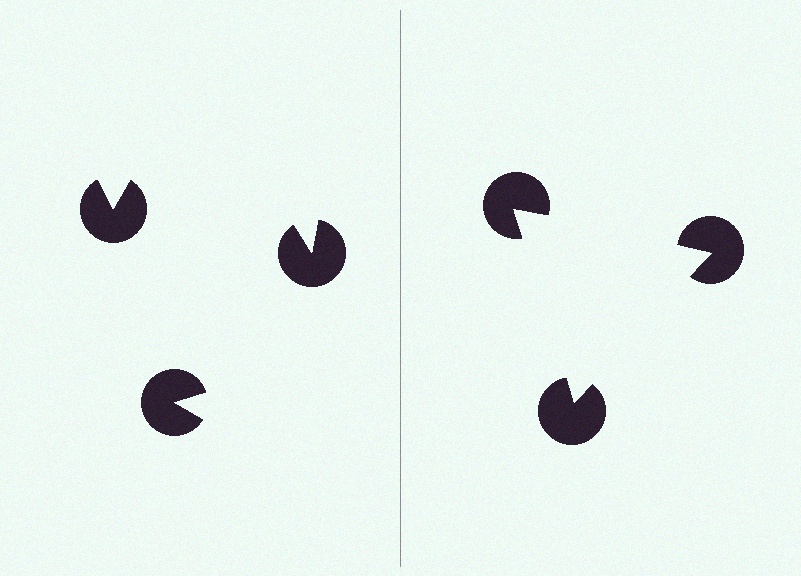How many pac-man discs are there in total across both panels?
6 — 3 on each side.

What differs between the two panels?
The pac-man discs are positioned identically on both sides; only the wedge orientations differ. On the right they align to a triangle; on the left they are misaligned.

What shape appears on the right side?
An illusory triangle.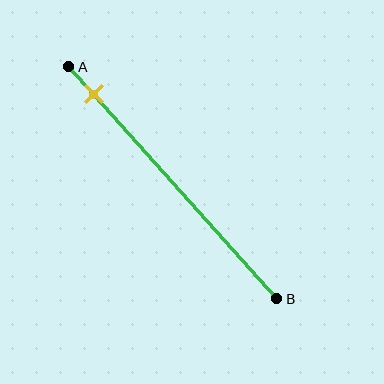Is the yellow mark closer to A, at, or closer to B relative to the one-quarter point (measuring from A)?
The yellow mark is closer to point A than the one-quarter point of segment AB.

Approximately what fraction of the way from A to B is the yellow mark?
The yellow mark is approximately 10% of the way from A to B.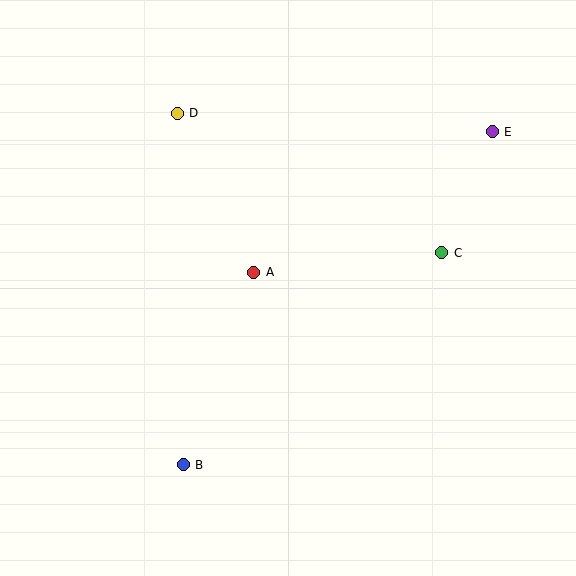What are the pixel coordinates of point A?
Point A is at (254, 272).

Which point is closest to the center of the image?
Point A at (254, 272) is closest to the center.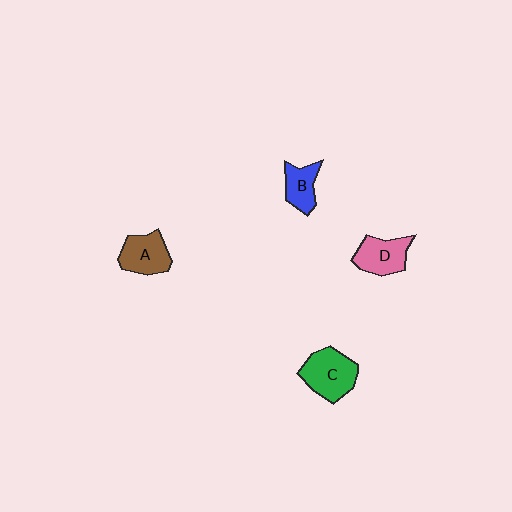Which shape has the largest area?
Shape C (green).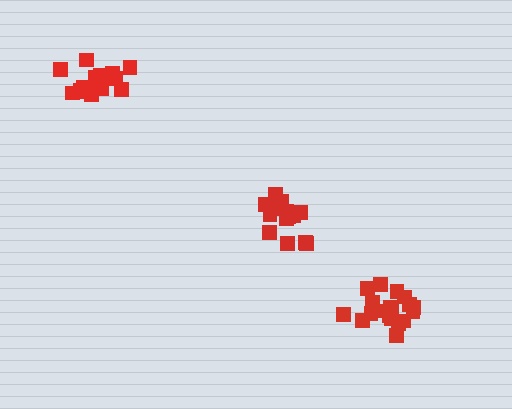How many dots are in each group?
Group 1: 15 dots, Group 2: 20 dots, Group 3: 16 dots (51 total).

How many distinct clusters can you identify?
There are 3 distinct clusters.